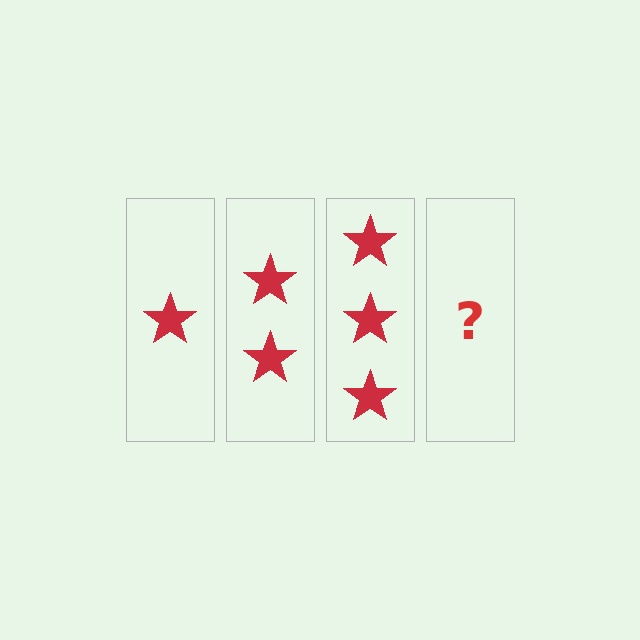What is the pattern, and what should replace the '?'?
The pattern is that each step adds one more star. The '?' should be 4 stars.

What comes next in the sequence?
The next element should be 4 stars.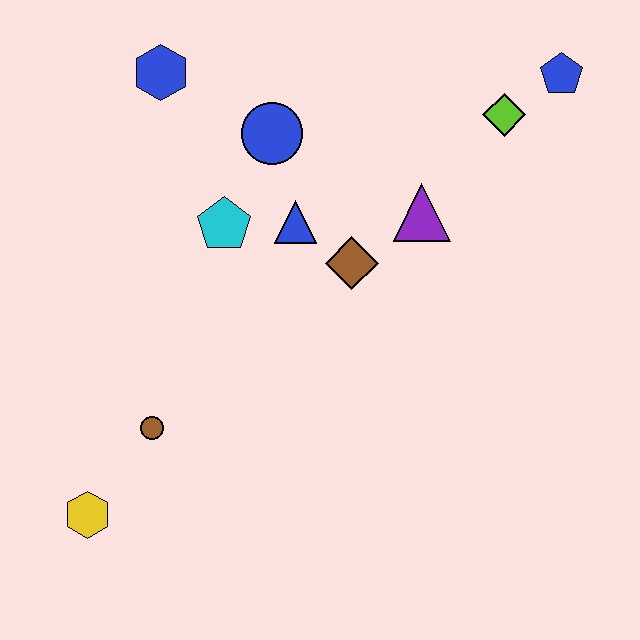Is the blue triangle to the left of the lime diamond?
Yes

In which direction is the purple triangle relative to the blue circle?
The purple triangle is to the right of the blue circle.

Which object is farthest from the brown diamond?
The yellow hexagon is farthest from the brown diamond.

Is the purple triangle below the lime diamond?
Yes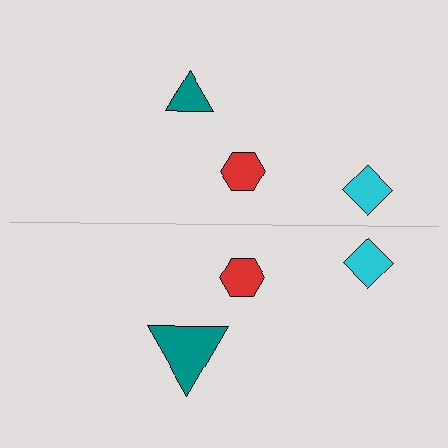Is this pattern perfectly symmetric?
No, the pattern is not perfectly symmetric. The teal triangle on the bottom side has a different size than its mirror counterpart.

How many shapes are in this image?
There are 6 shapes in this image.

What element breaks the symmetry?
The teal triangle on the bottom side has a different size than its mirror counterpart.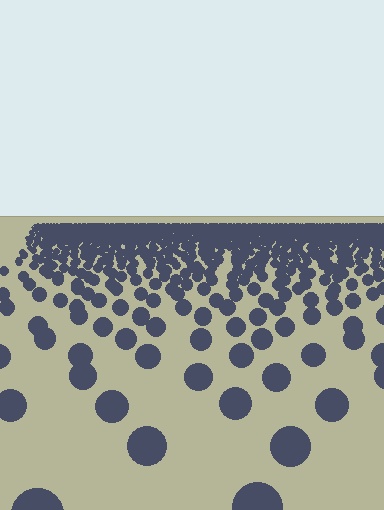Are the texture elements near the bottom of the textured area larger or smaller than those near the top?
Larger. Near the bottom, elements are closer to the viewer and appear at a bigger on-screen size.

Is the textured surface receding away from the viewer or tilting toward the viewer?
The surface is receding away from the viewer. Texture elements get smaller and denser toward the top.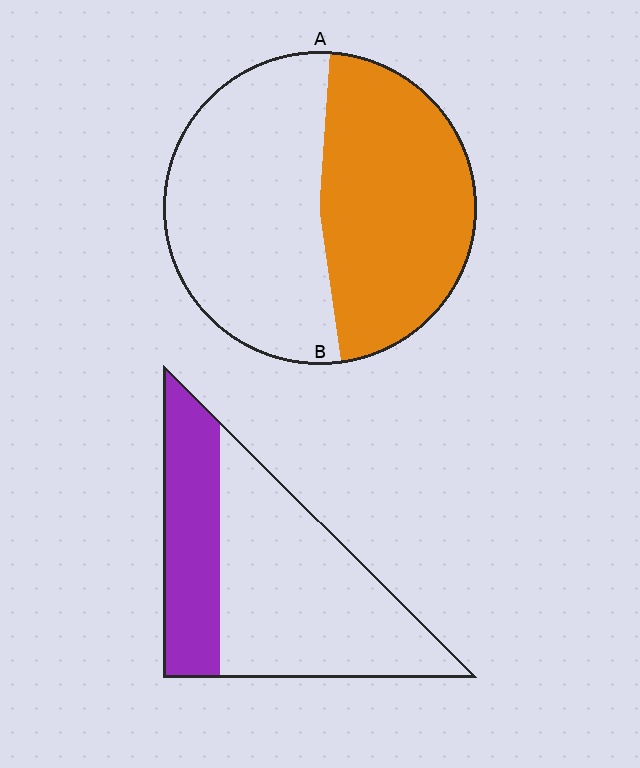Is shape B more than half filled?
No.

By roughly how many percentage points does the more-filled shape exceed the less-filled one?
By roughly 15 percentage points (A over B).